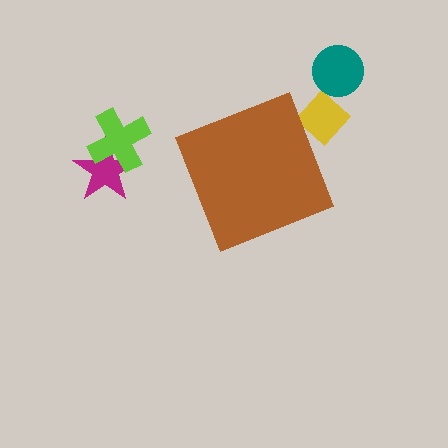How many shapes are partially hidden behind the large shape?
1 shape is partially hidden.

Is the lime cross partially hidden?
No, the lime cross is fully visible.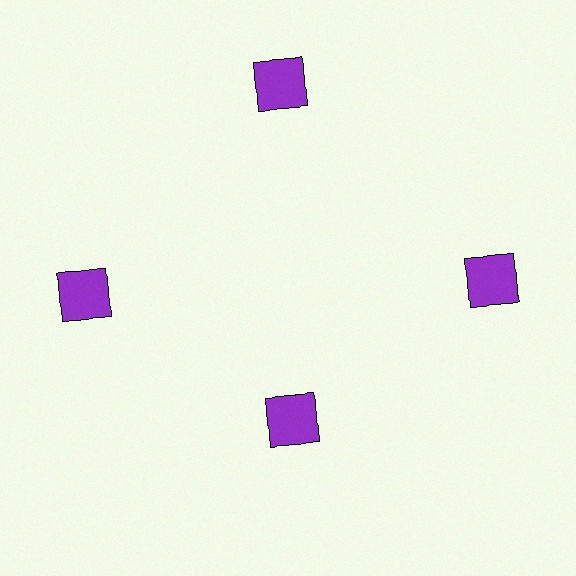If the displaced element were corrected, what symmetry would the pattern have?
It would have 4-fold rotational symmetry — the pattern would map onto itself every 90 degrees.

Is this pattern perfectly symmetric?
No. The 4 purple squares are arranged in a ring, but one element near the 6 o'clock position is pulled inward toward the center, breaking the 4-fold rotational symmetry.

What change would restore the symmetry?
The symmetry would be restored by moving it outward, back onto the ring so that all 4 squares sit at equal angles and equal distance from the center.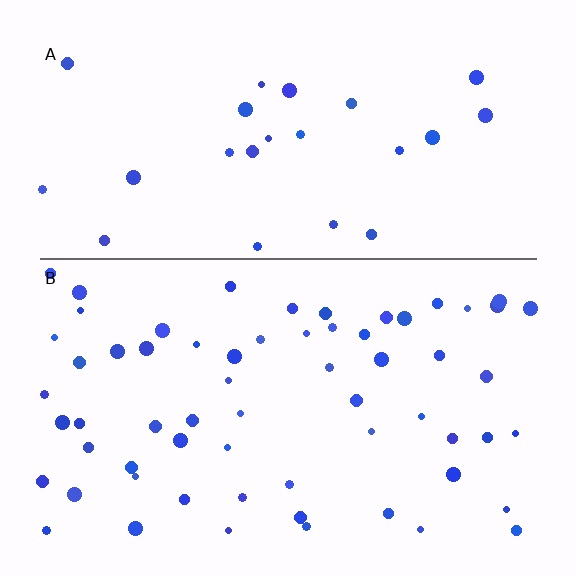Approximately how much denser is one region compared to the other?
Approximately 2.6× — region B over region A.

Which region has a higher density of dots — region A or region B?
B (the bottom).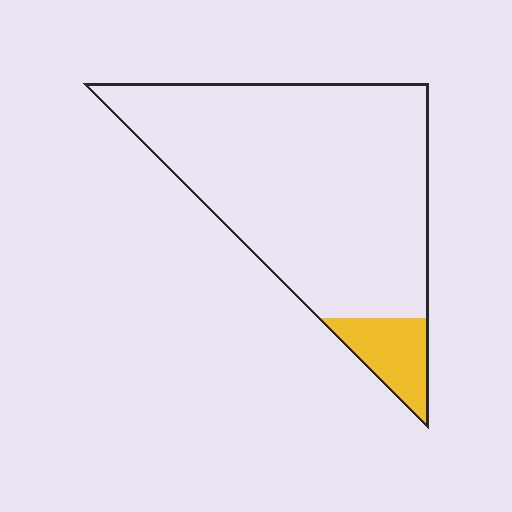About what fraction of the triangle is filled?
About one tenth (1/10).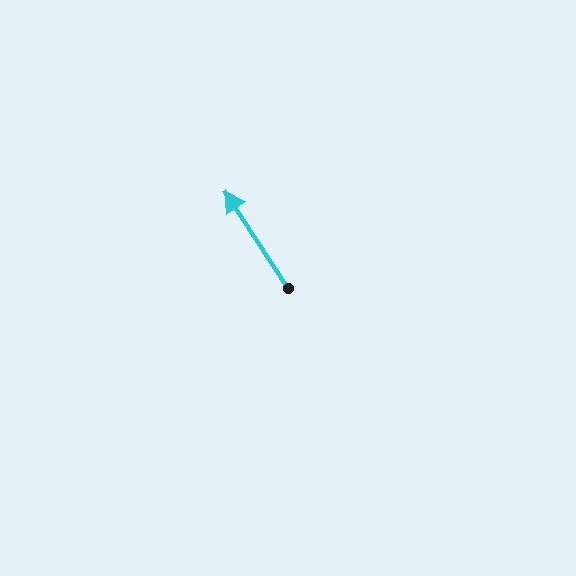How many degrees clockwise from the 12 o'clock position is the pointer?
Approximately 327 degrees.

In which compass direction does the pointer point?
Northwest.